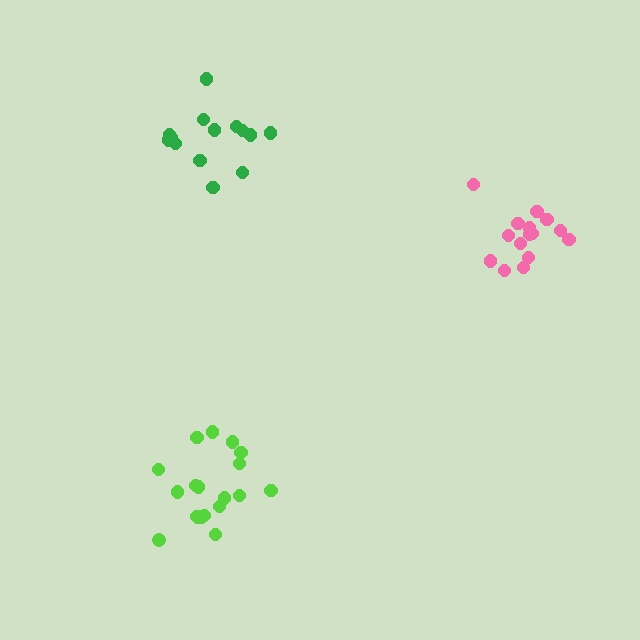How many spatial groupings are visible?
There are 3 spatial groupings.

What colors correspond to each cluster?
The clusters are colored: green, lime, pink.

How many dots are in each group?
Group 1: 14 dots, Group 2: 19 dots, Group 3: 15 dots (48 total).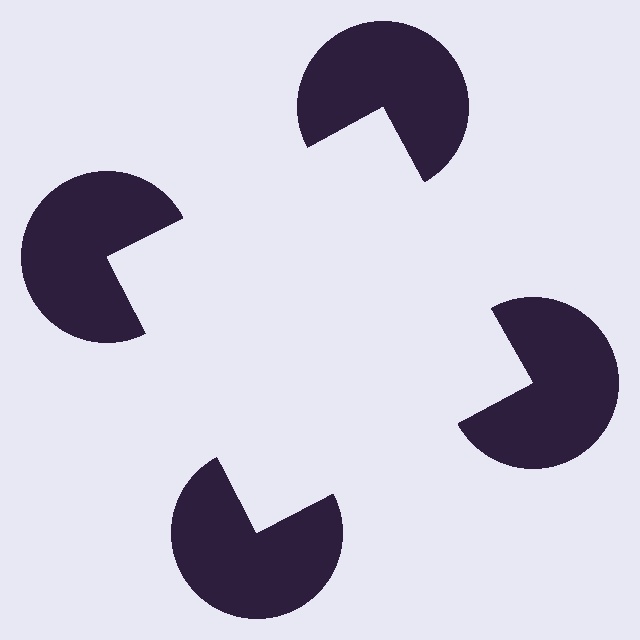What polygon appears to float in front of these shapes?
An illusory square — its edges are inferred from the aligned wedge cuts in the pac-man discs, not physically drawn.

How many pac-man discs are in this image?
There are 4 — one at each vertex of the illusory square.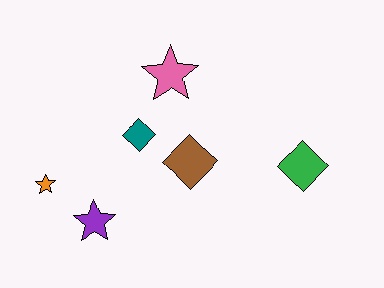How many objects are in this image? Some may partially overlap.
There are 6 objects.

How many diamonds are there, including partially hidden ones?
There are 3 diamonds.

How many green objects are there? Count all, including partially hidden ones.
There is 1 green object.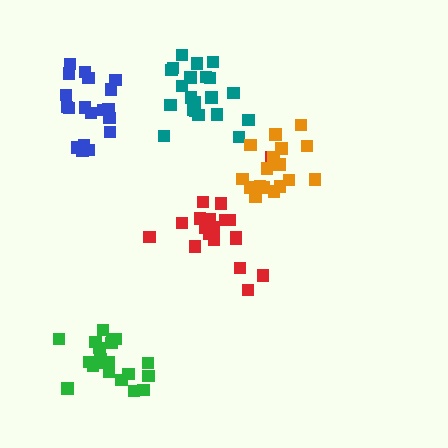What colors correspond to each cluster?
The clusters are colored: red, blue, teal, orange, green.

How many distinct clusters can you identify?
There are 5 distinct clusters.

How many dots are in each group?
Group 1: 19 dots, Group 2: 19 dots, Group 3: 21 dots, Group 4: 18 dots, Group 5: 20 dots (97 total).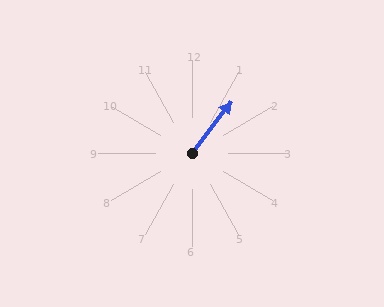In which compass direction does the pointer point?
Northeast.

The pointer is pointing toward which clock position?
Roughly 1 o'clock.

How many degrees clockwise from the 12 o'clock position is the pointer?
Approximately 37 degrees.